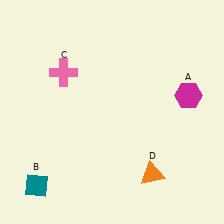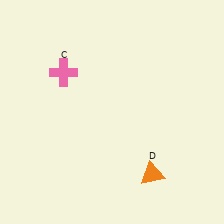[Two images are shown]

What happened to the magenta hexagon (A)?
The magenta hexagon (A) was removed in Image 2. It was in the top-right area of Image 1.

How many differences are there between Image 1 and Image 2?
There are 2 differences between the two images.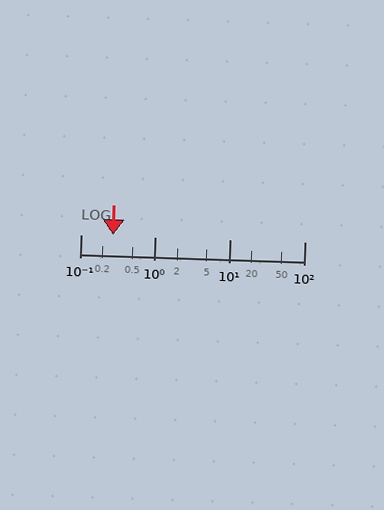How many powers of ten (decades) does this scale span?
The scale spans 3 decades, from 0.1 to 100.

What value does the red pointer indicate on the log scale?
The pointer indicates approximately 0.27.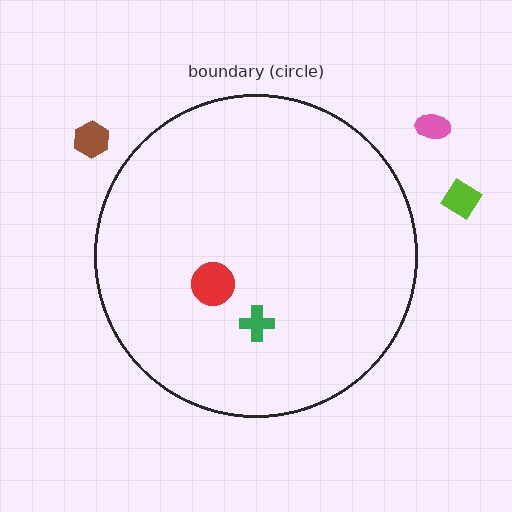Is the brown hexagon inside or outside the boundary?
Outside.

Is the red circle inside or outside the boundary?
Inside.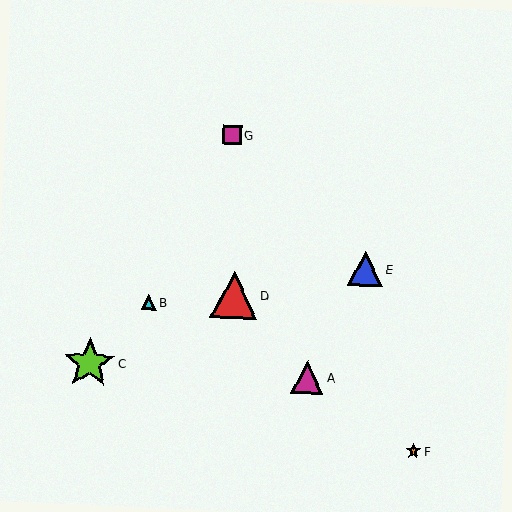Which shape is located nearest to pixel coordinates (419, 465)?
The orange star (labeled F) at (413, 451) is nearest to that location.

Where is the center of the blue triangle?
The center of the blue triangle is at (365, 268).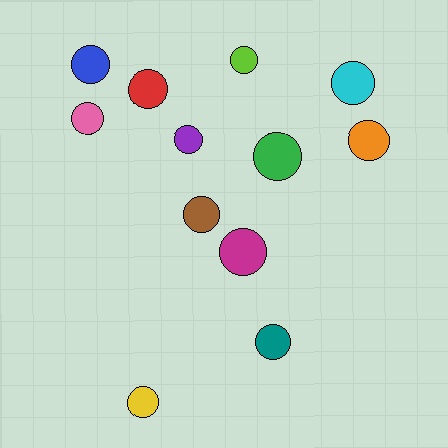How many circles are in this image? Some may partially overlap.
There are 12 circles.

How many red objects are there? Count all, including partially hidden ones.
There is 1 red object.